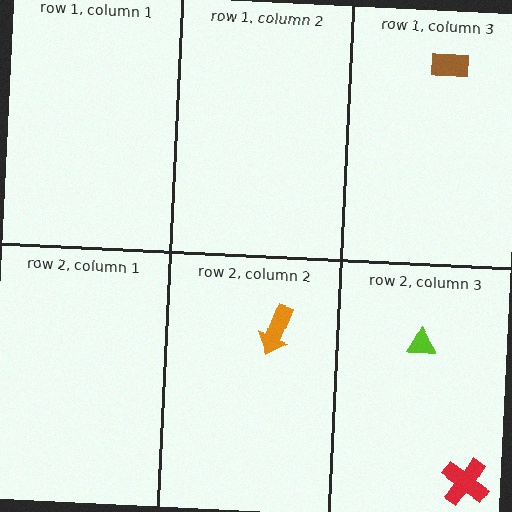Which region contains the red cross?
The row 2, column 3 region.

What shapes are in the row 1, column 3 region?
The brown rectangle.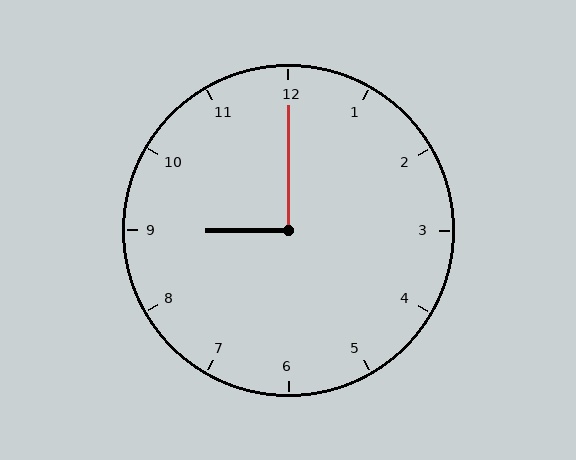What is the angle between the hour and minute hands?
Approximately 90 degrees.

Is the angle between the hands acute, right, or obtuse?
It is right.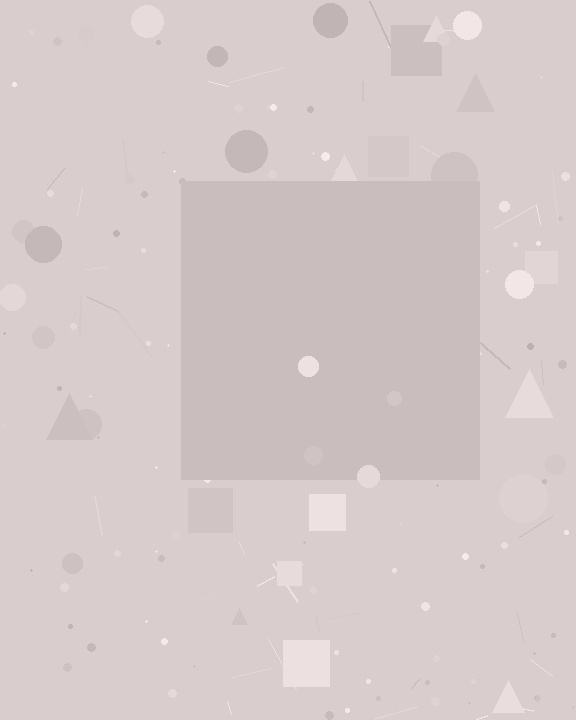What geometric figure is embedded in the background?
A square is embedded in the background.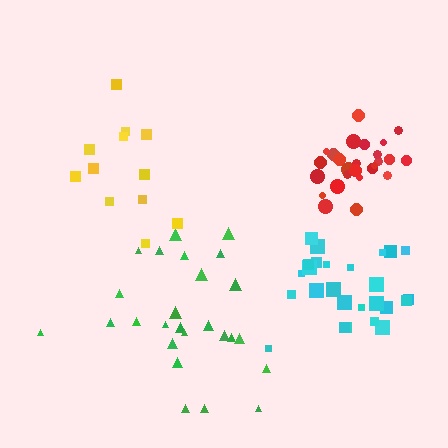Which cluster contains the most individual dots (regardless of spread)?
Red (27).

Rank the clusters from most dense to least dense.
red, cyan, green, yellow.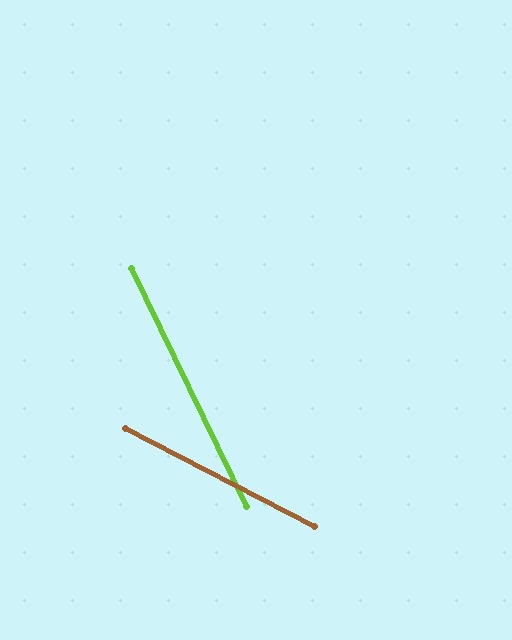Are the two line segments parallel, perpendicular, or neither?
Neither parallel nor perpendicular — they differ by about 37°.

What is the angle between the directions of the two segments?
Approximately 37 degrees.